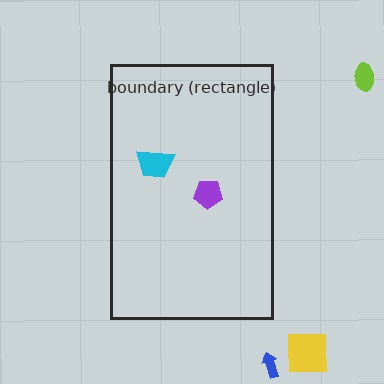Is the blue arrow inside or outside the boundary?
Outside.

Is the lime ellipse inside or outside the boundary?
Outside.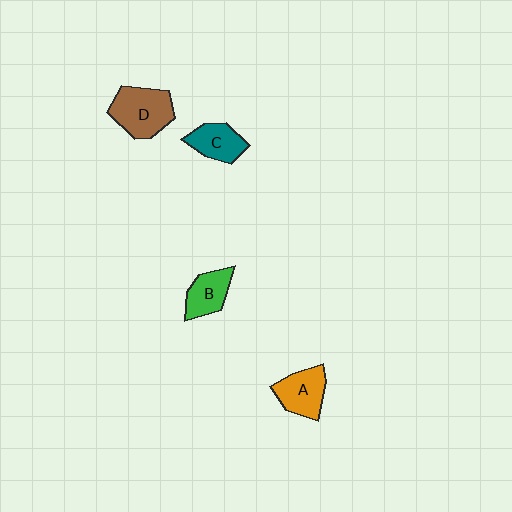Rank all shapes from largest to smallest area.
From largest to smallest: D (brown), A (orange), C (teal), B (green).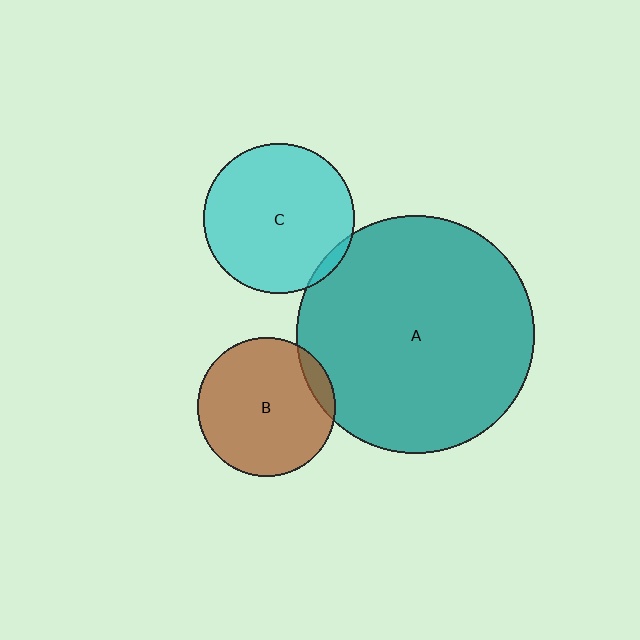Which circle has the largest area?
Circle A (teal).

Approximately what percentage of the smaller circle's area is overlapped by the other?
Approximately 5%.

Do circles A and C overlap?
Yes.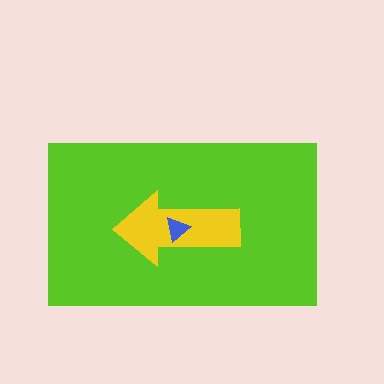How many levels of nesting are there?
3.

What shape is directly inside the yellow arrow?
The blue triangle.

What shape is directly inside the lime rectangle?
The yellow arrow.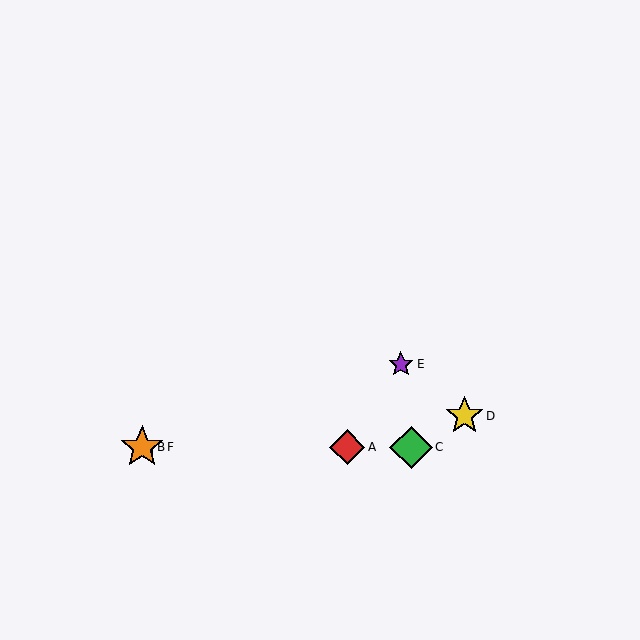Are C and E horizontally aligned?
No, C is at y≈447 and E is at y≈364.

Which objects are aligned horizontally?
Objects A, B, C, F are aligned horizontally.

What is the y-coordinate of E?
Object E is at y≈364.